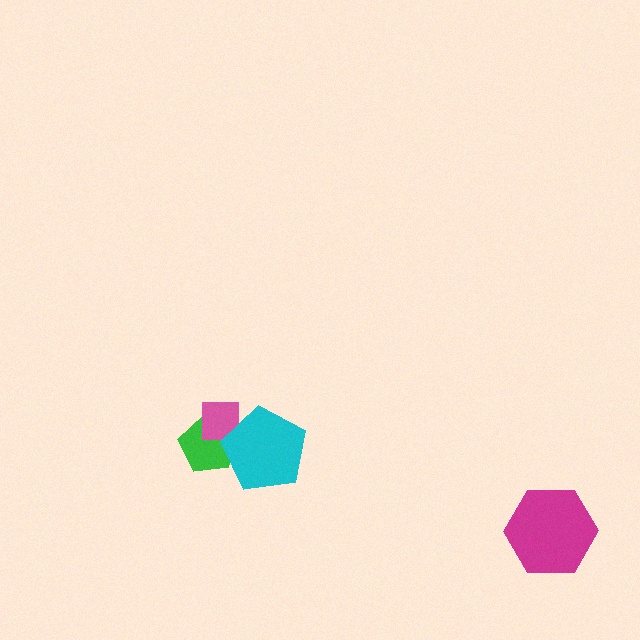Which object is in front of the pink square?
The cyan pentagon is in front of the pink square.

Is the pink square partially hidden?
Yes, it is partially covered by another shape.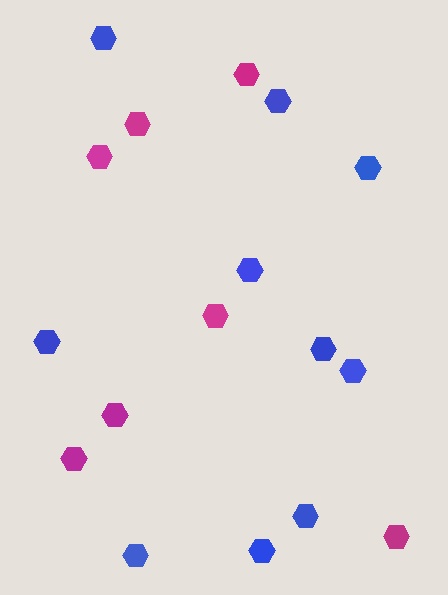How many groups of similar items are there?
There are 2 groups: one group of blue hexagons (10) and one group of magenta hexagons (7).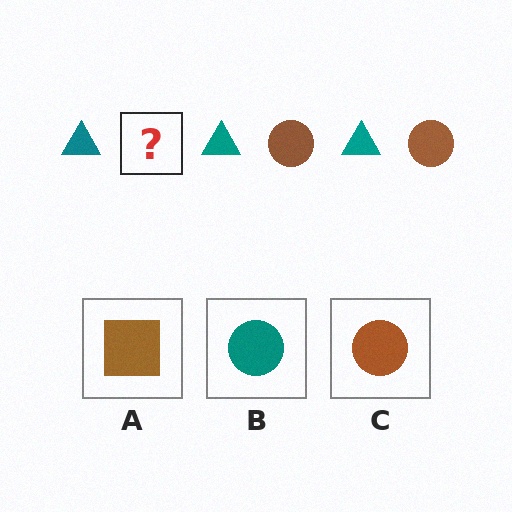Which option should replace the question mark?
Option C.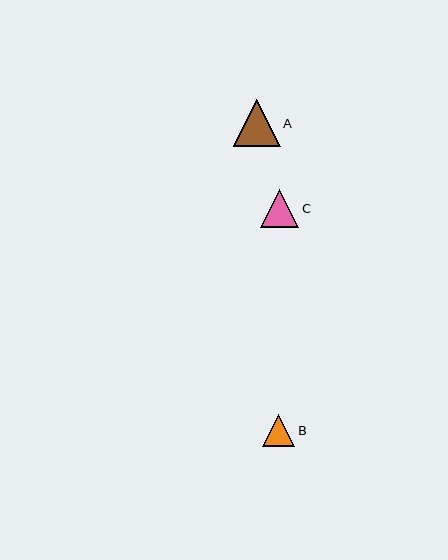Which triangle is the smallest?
Triangle B is the smallest with a size of approximately 32 pixels.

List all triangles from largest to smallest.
From largest to smallest: A, C, B.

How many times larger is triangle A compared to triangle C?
Triangle A is approximately 1.2 times the size of triangle C.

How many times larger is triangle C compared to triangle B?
Triangle C is approximately 1.2 times the size of triangle B.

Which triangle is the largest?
Triangle A is the largest with a size of approximately 47 pixels.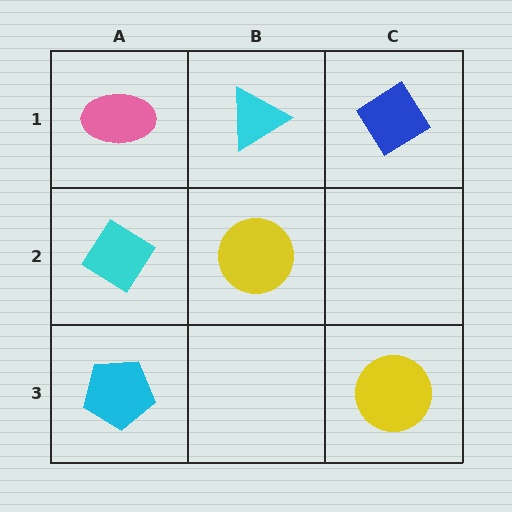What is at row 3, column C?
A yellow circle.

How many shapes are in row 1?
3 shapes.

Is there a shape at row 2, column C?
No, that cell is empty.